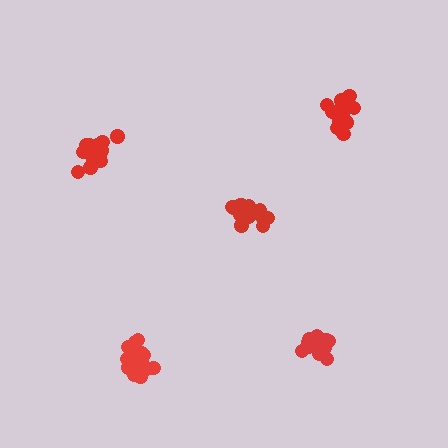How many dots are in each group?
Group 1: 17 dots, Group 2: 15 dots, Group 3: 16 dots, Group 4: 19 dots, Group 5: 19 dots (86 total).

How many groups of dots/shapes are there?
There are 5 groups.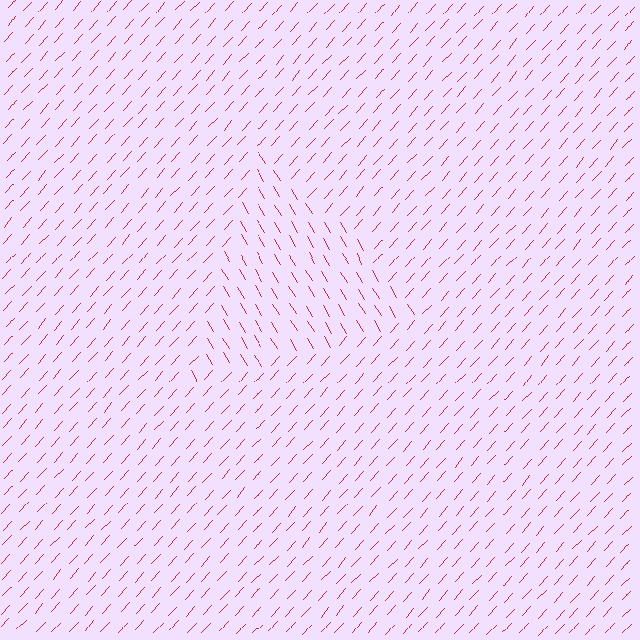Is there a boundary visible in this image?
Yes, there is a texture boundary formed by a change in line orientation.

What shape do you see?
I see a triangle.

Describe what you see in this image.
The image is filled with small red line segments. A triangle region in the image has lines oriented differently from the surrounding lines, creating a visible texture boundary.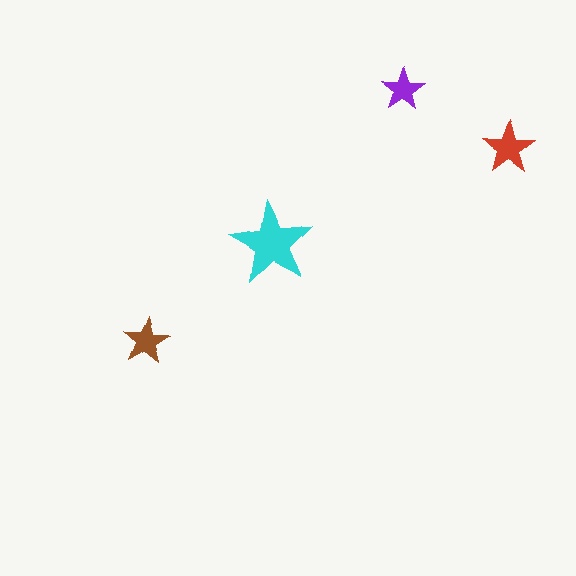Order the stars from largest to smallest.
the cyan one, the red one, the brown one, the purple one.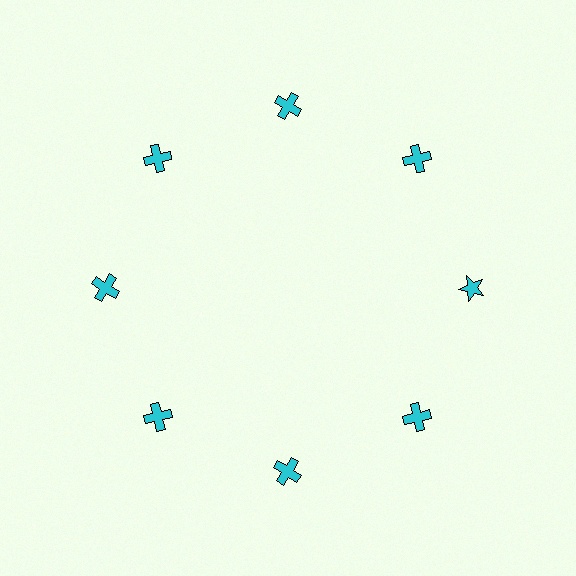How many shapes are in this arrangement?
There are 8 shapes arranged in a ring pattern.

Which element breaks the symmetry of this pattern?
The cyan star at roughly the 3 o'clock position breaks the symmetry. All other shapes are cyan crosses.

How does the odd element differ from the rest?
It has a different shape: star instead of cross.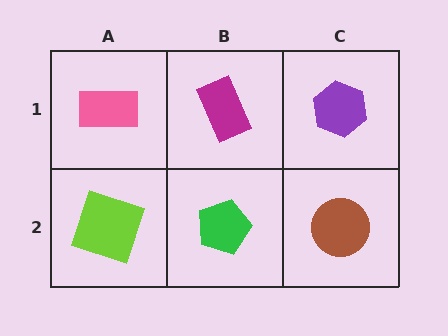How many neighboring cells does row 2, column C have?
2.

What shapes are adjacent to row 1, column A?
A lime square (row 2, column A), a magenta rectangle (row 1, column B).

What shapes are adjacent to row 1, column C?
A brown circle (row 2, column C), a magenta rectangle (row 1, column B).